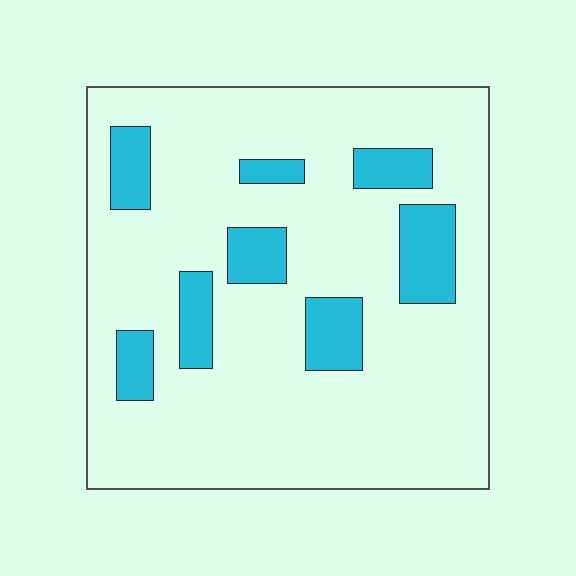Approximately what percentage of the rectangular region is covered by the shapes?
Approximately 15%.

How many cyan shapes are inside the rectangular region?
8.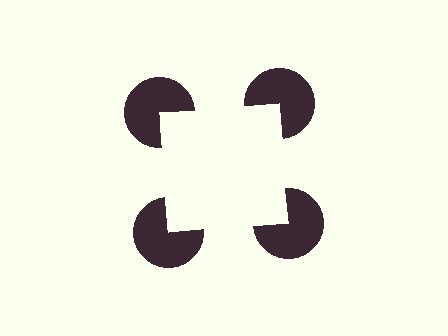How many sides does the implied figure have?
4 sides.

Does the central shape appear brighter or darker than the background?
It typically appears slightly brighter than the background, even though no actual brightness change is drawn.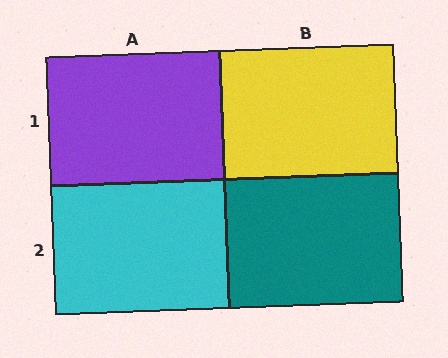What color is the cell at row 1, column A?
Purple.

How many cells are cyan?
1 cell is cyan.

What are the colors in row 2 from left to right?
Cyan, teal.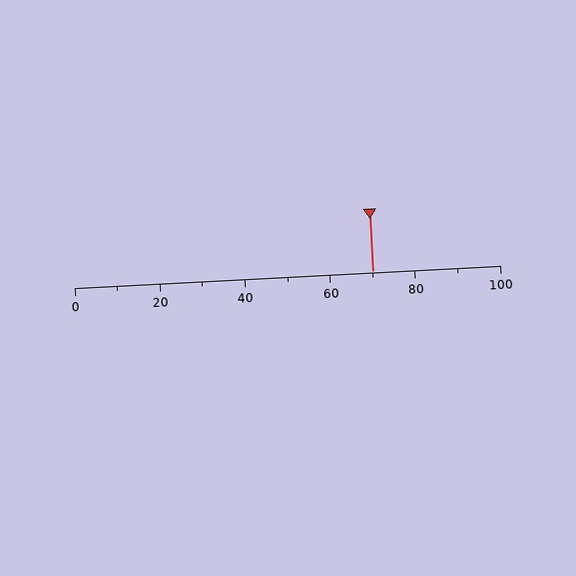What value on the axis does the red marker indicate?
The marker indicates approximately 70.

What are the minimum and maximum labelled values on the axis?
The axis runs from 0 to 100.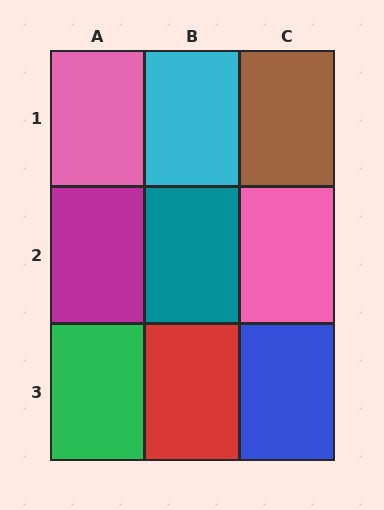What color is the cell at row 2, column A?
Magenta.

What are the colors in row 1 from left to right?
Pink, cyan, brown.